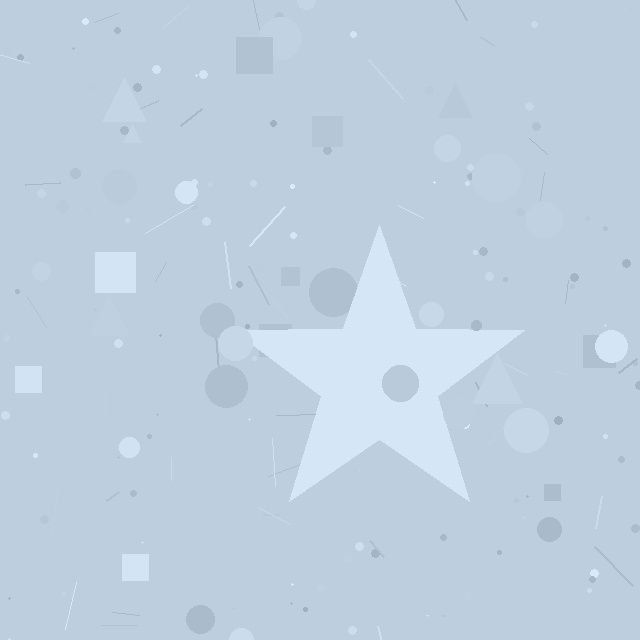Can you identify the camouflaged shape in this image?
The camouflaged shape is a star.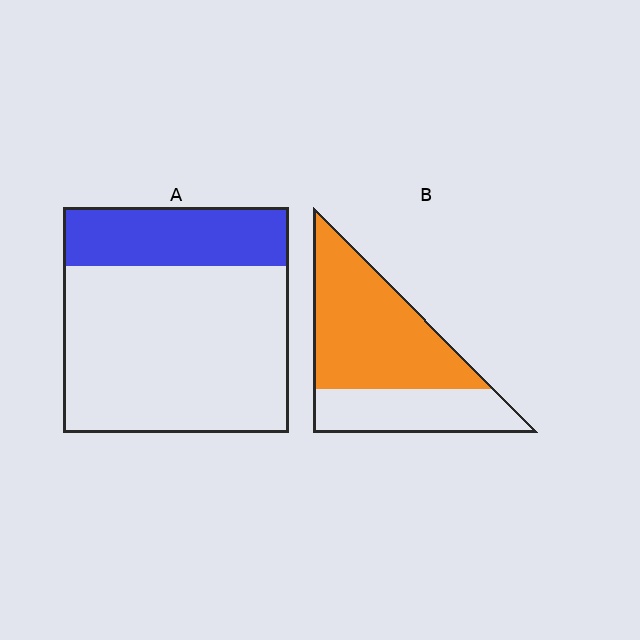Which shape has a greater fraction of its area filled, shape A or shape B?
Shape B.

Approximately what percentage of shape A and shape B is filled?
A is approximately 25% and B is approximately 65%.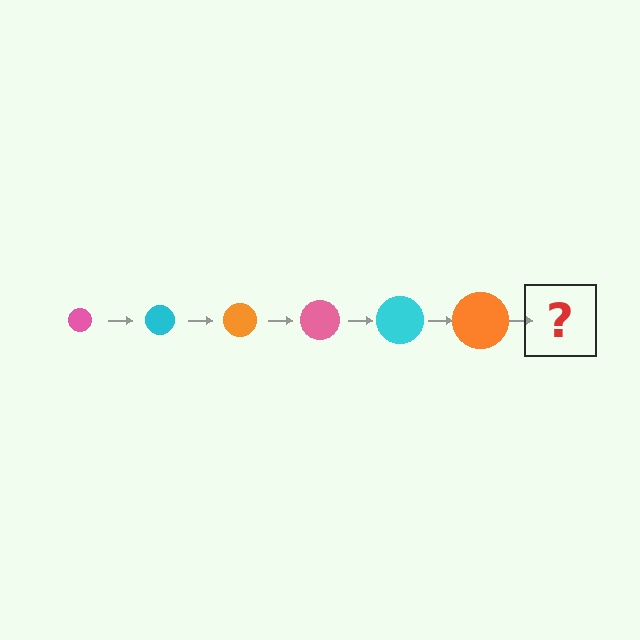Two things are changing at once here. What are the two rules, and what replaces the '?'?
The two rules are that the circle grows larger each step and the color cycles through pink, cyan, and orange. The '?' should be a pink circle, larger than the previous one.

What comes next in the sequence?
The next element should be a pink circle, larger than the previous one.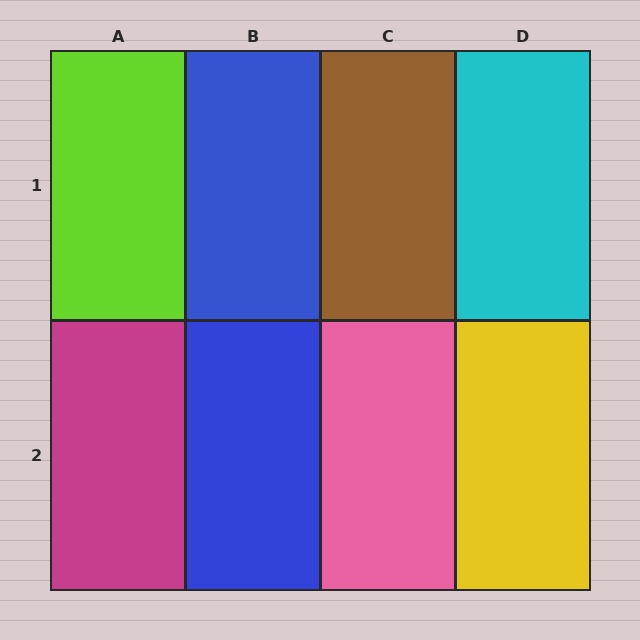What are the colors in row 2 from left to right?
Magenta, blue, pink, yellow.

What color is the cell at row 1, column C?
Brown.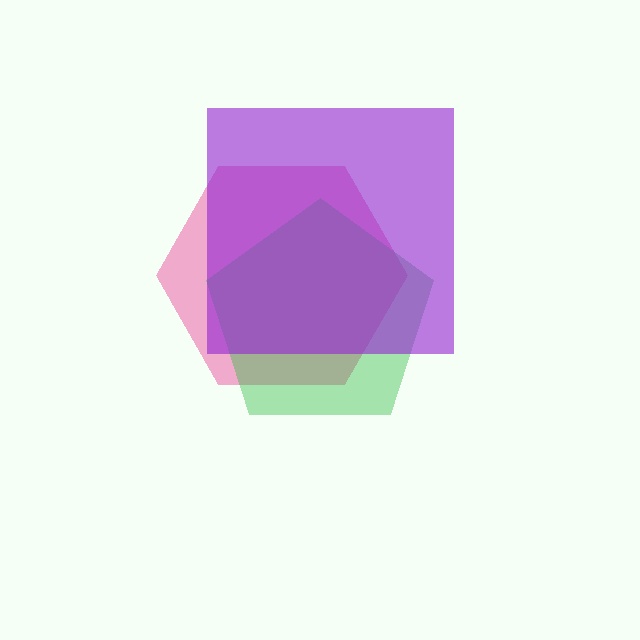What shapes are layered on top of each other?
The layered shapes are: a pink hexagon, a green pentagon, a purple square.